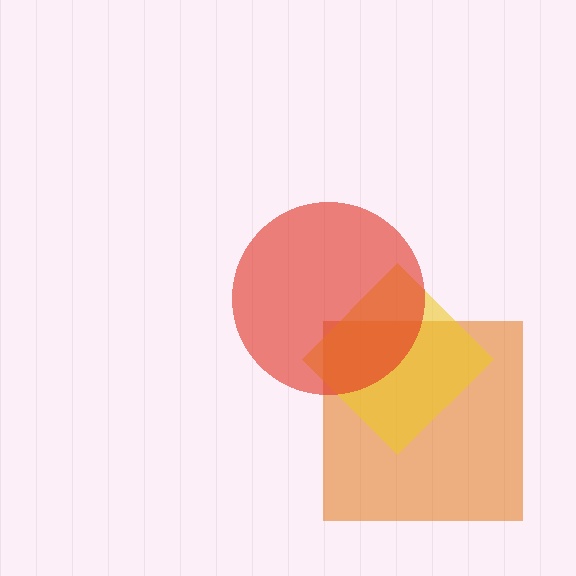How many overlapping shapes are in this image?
There are 3 overlapping shapes in the image.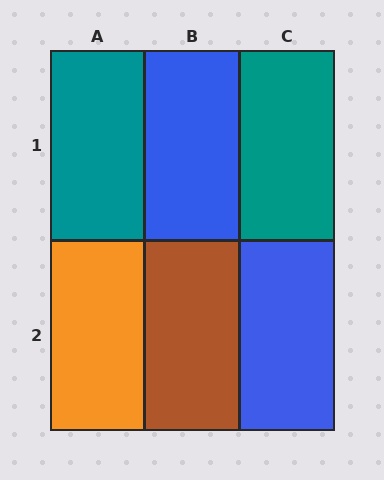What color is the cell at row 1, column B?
Blue.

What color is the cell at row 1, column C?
Teal.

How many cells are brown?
1 cell is brown.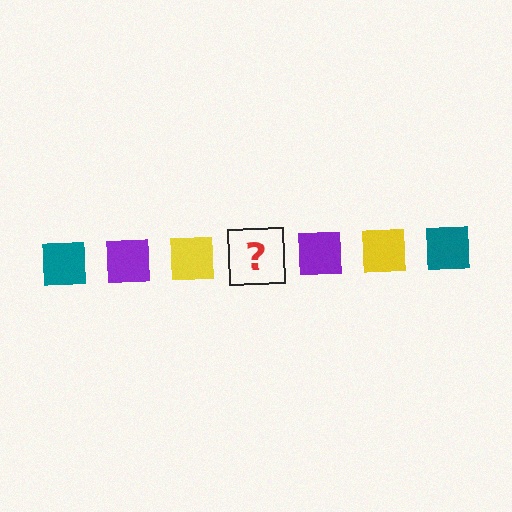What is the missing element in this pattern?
The missing element is a teal square.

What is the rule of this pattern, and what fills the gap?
The rule is that the pattern cycles through teal, purple, yellow squares. The gap should be filled with a teal square.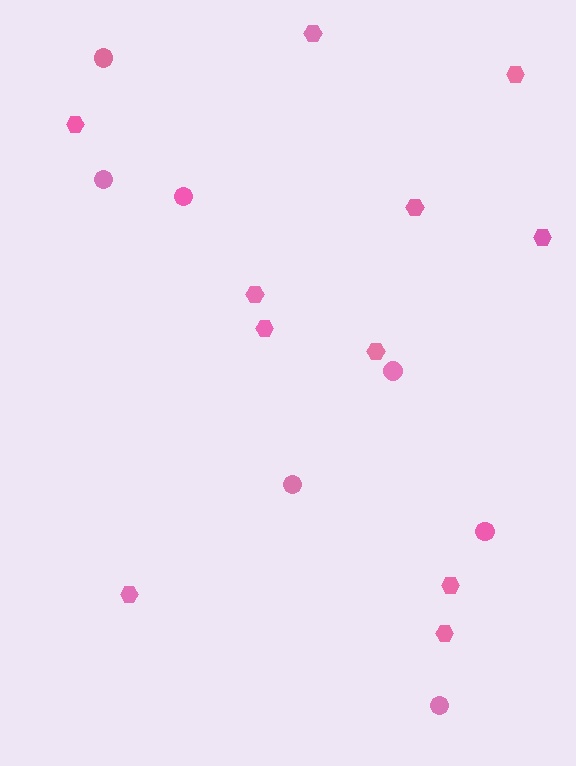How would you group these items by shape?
There are 2 groups: one group of circles (7) and one group of hexagons (11).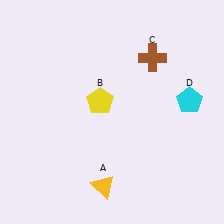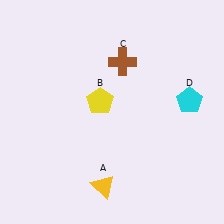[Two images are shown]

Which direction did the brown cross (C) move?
The brown cross (C) moved left.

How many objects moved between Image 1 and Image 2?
1 object moved between the two images.